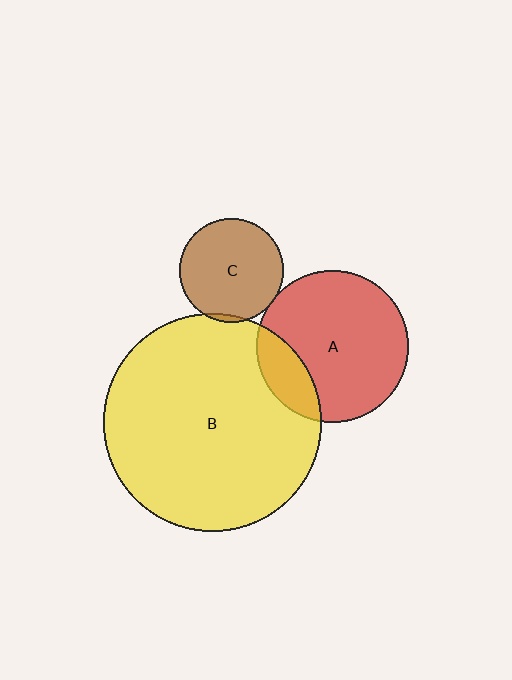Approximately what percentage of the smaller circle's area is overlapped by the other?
Approximately 20%.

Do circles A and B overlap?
Yes.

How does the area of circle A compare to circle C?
Approximately 2.2 times.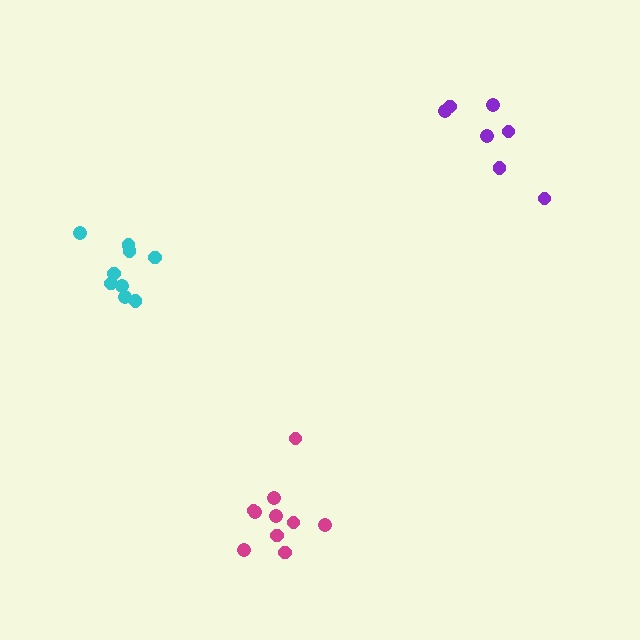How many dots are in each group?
Group 1: 9 dots, Group 2: 10 dots, Group 3: 7 dots (26 total).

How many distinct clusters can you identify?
There are 3 distinct clusters.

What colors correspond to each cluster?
The clusters are colored: cyan, magenta, purple.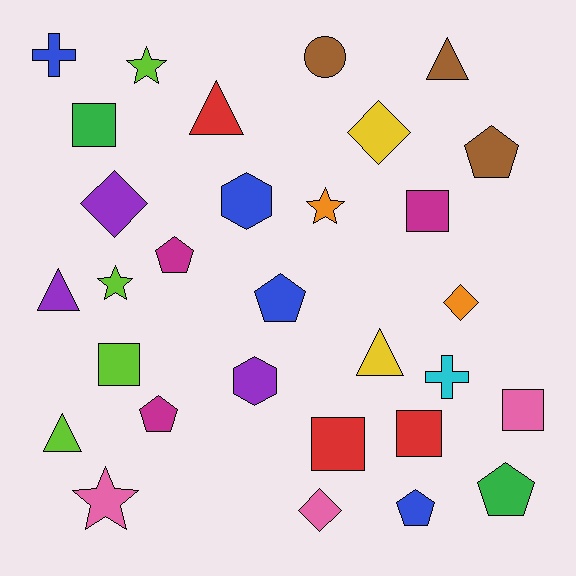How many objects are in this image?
There are 30 objects.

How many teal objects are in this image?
There are no teal objects.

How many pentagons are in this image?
There are 6 pentagons.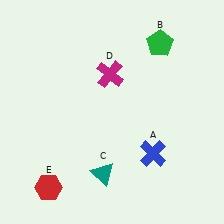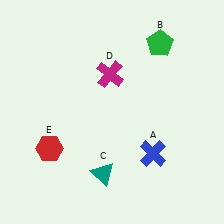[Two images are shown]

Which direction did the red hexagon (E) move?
The red hexagon (E) moved up.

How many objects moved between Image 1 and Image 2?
1 object moved between the two images.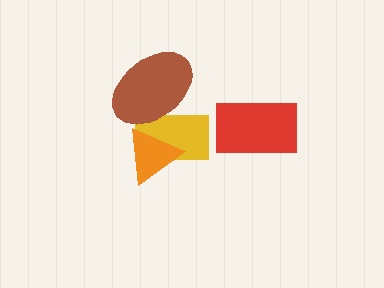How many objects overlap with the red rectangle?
0 objects overlap with the red rectangle.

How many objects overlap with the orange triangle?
2 objects overlap with the orange triangle.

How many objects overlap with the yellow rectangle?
2 objects overlap with the yellow rectangle.